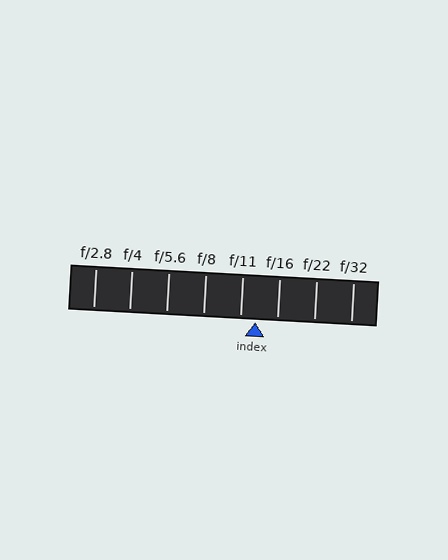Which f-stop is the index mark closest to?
The index mark is closest to f/11.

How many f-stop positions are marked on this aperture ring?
There are 8 f-stop positions marked.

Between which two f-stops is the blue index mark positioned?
The index mark is between f/11 and f/16.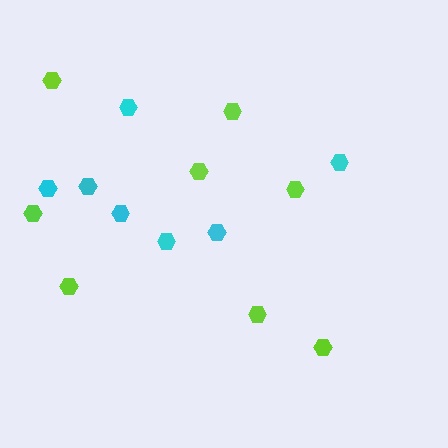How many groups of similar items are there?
There are 2 groups: one group of lime hexagons (8) and one group of cyan hexagons (7).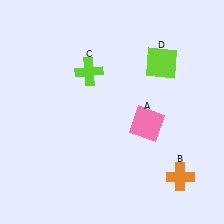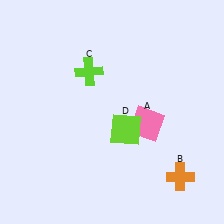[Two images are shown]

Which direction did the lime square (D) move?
The lime square (D) moved down.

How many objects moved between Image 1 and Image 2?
1 object moved between the two images.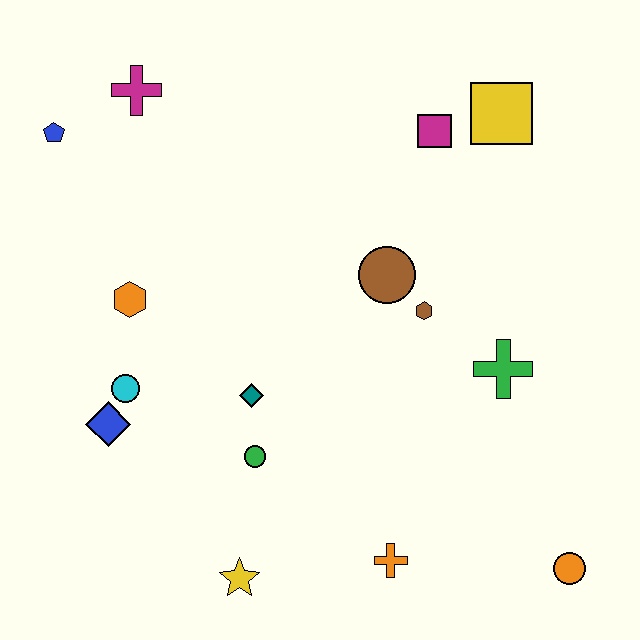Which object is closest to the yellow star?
The green circle is closest to the yellow star.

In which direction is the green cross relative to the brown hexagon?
The green cross is to the right of the brown hexagon.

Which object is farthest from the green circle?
The yellow square is farthest from the green circle.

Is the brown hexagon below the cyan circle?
No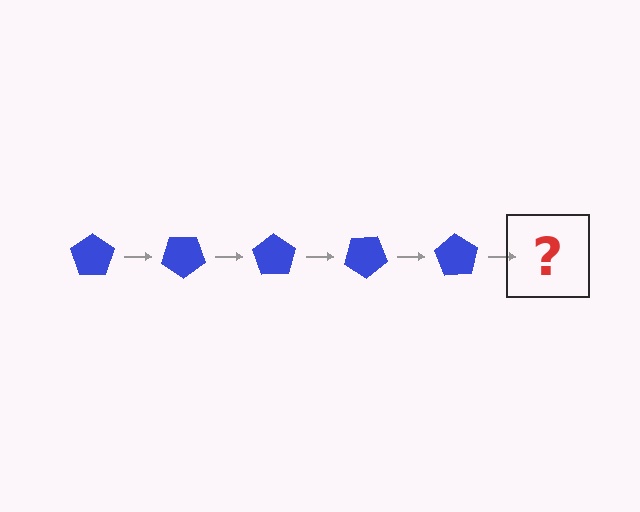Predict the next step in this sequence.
The next step is a blue pentagon rotated 175 degrees.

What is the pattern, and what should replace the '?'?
The pattern is that the pentagon rotates 35 degrees each step. The '?' should be a blue pentagon rotated 175 degrees.